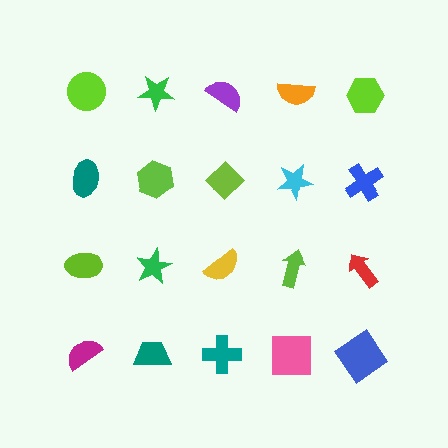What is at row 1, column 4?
An orange semicircle.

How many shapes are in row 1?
5 shapes.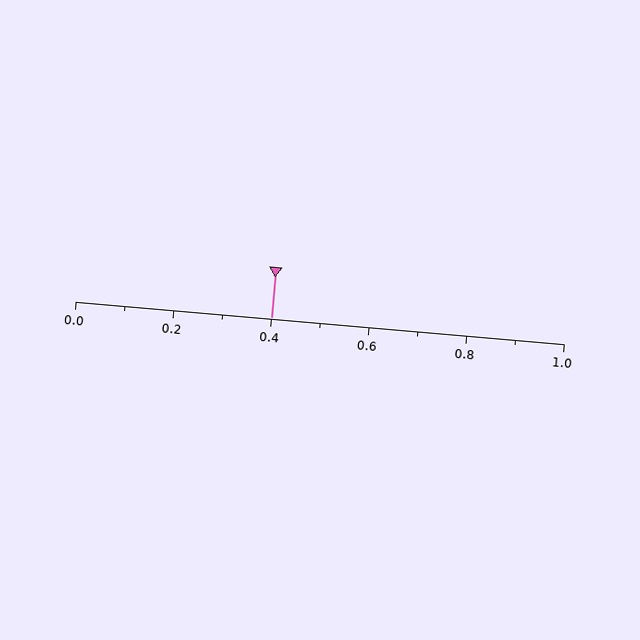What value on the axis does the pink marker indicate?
The marker indicates approximately 0.4.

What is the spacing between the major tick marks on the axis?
The major ticks are spaced 0.2 apart.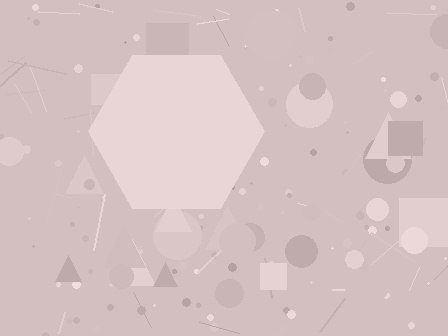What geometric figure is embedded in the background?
A hexagon is embedded in the background.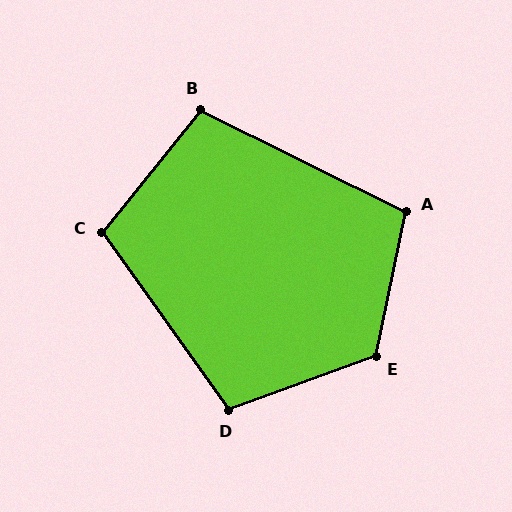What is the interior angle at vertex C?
Approximately 105 degrees (obtuse).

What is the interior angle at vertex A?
Approximately 105 degrees (obtuse).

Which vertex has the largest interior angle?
E, at approximately 122 degrees.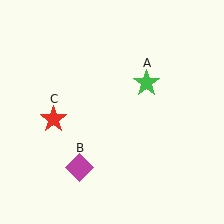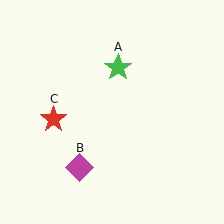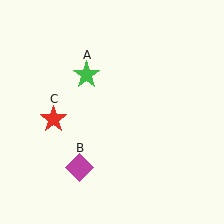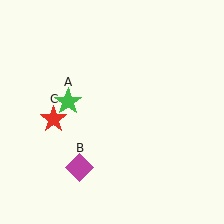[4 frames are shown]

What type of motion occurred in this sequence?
The green star (object A) rotated counterclockwise around the center of the scene.